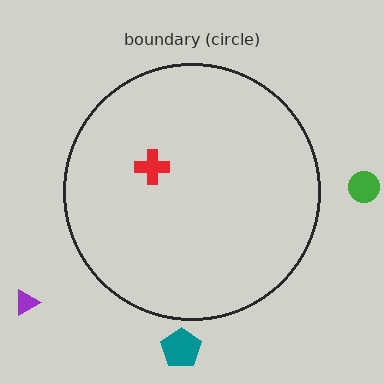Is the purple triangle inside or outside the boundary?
Outside.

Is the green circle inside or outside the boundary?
Outside.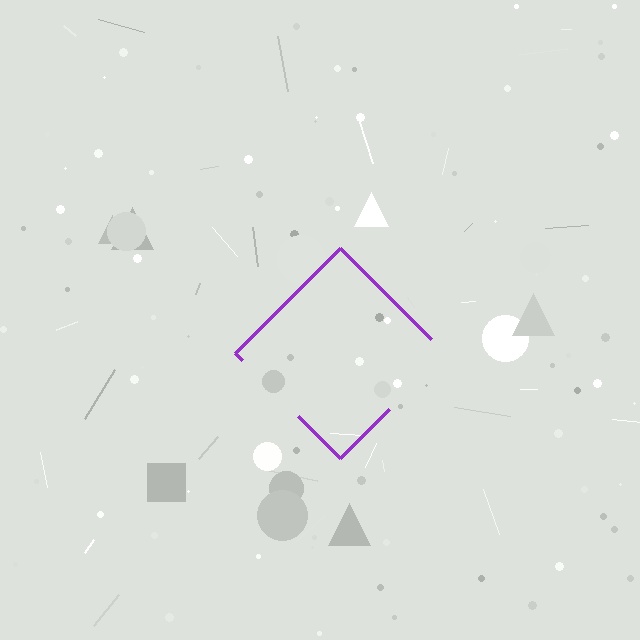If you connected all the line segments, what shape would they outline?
They would outline a diamond.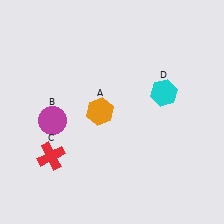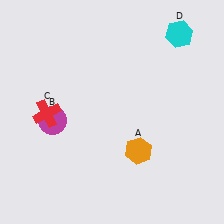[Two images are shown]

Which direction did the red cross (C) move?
The red cross (C) moved up.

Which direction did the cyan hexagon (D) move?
The cyan hexagon (D) moved up.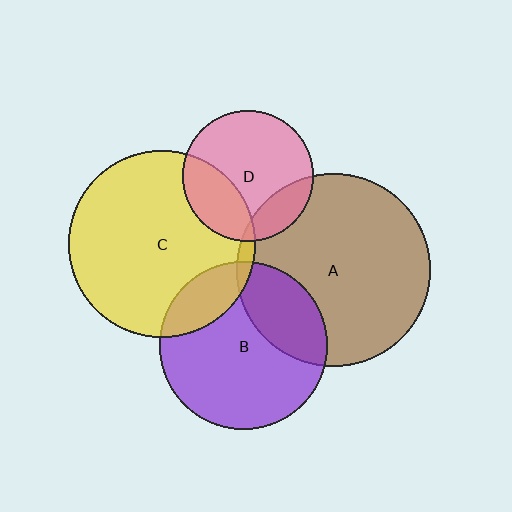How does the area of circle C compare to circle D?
Approximately 2.0 times.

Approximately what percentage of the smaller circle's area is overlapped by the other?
Approximately 20%.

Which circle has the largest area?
Circle A (brown).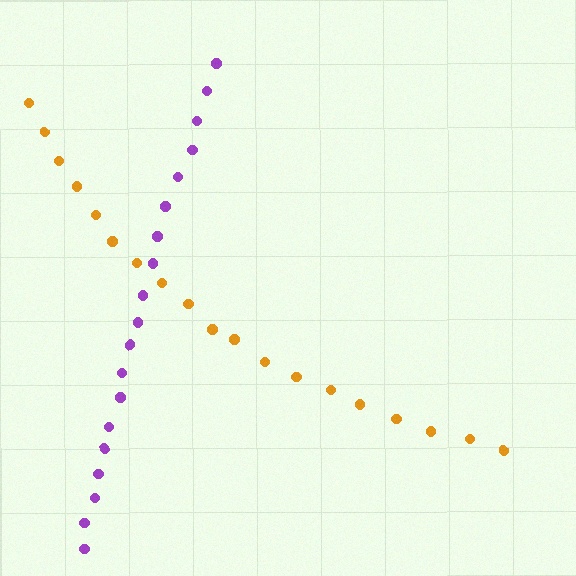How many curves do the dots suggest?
There are 2 distinct paths.